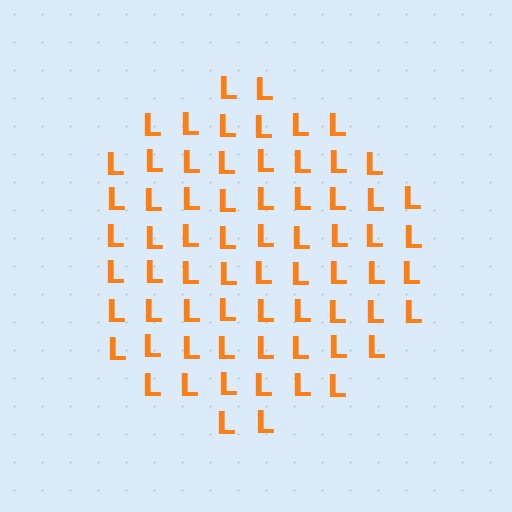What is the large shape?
The large shape is a circle.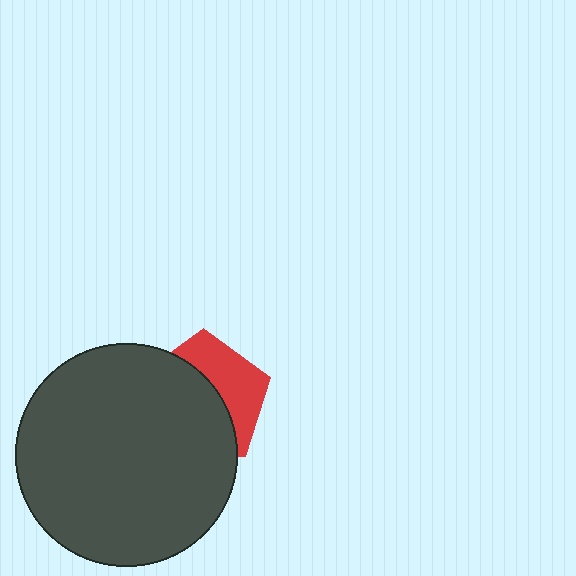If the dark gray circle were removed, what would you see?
You would see the complete red pentagon.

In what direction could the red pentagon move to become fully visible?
The red pentagon could move toward the upper-right. That would shift it out from behind the dark gray circle entirely.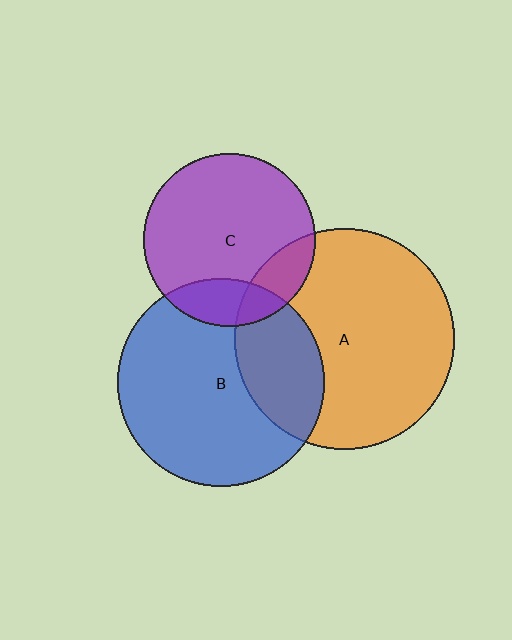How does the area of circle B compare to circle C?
Approximately 1.4 times.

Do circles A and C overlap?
Yes.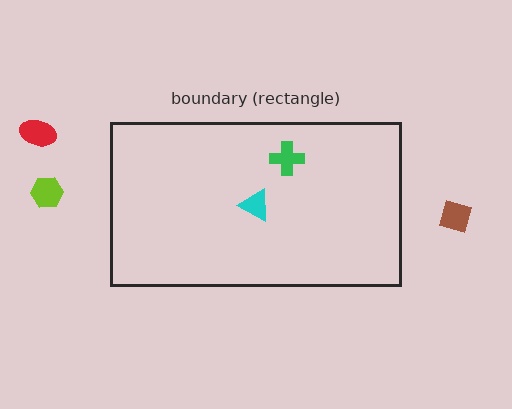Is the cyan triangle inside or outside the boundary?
Inside.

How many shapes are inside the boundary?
2 inside, 3 outside.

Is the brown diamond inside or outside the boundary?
Outside.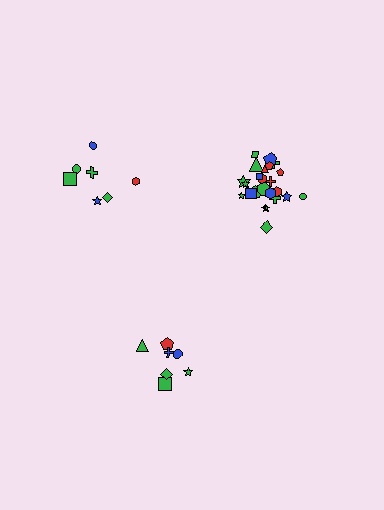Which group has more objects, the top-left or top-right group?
The top-right group.